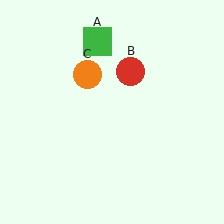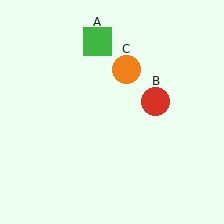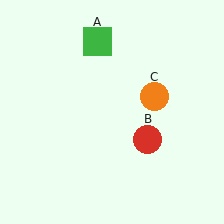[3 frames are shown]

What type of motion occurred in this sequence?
The red circle (object B), orange circle (object C) rotated clockwise around the center of the scene.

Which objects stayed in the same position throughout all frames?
Green square (object A) remained stationary.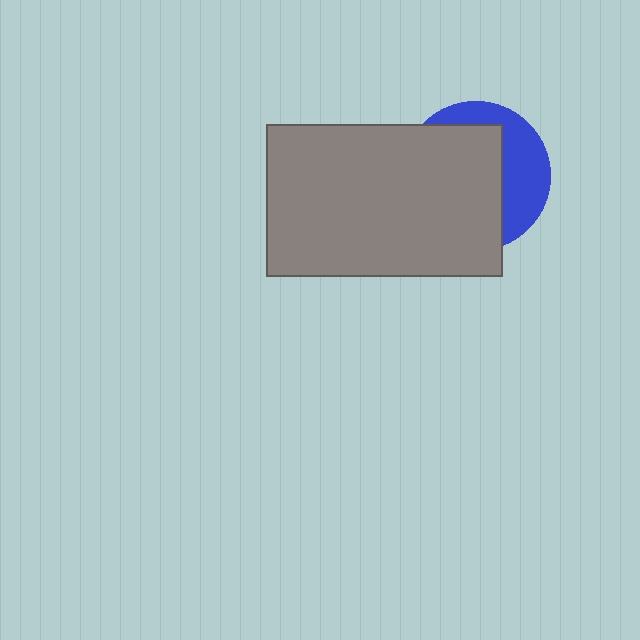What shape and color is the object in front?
The object in front is a gray rectangle.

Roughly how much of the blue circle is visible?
A small part of it is visible (roughly 35%).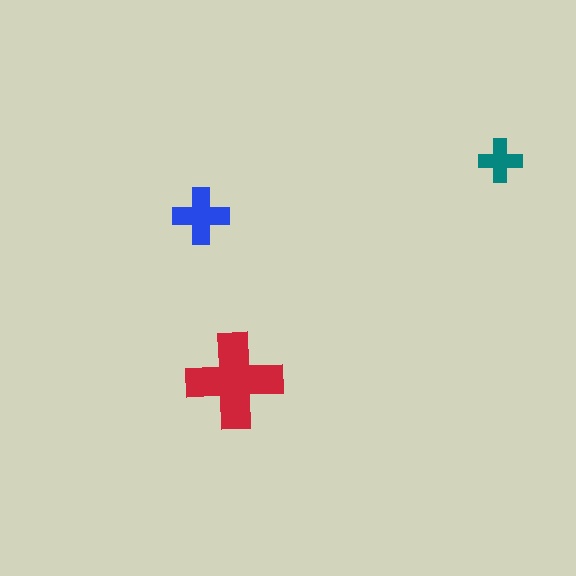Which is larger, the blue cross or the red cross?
The red one.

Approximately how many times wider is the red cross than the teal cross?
About 2 times wider.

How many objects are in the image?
There are 3 objects in the image.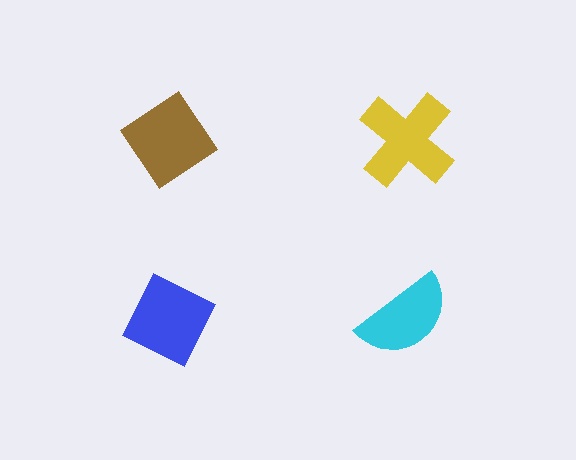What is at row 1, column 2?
A yellow cross.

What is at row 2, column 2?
A cyan semicircle.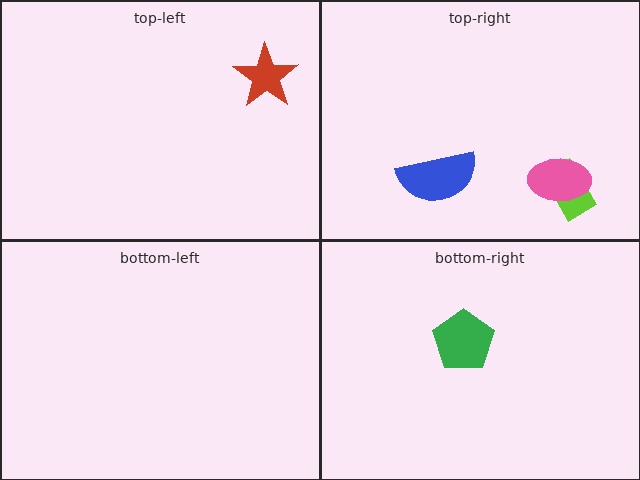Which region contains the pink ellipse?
The top-right region.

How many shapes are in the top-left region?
1.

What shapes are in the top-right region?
The blue semicircle, the lime rectangle, the pink ellipse.